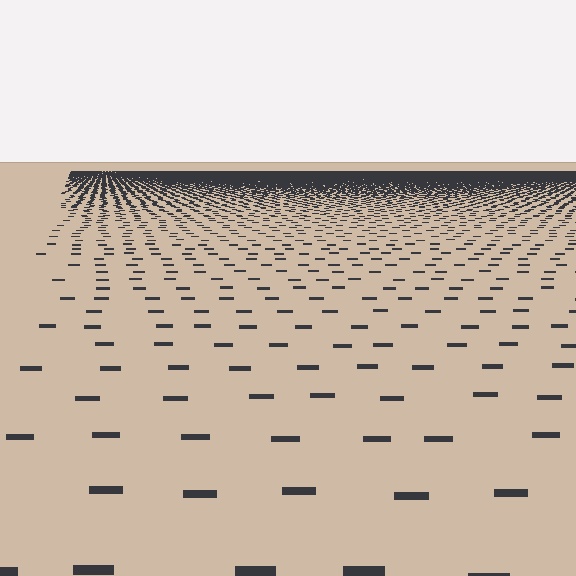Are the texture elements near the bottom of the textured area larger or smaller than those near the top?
Larger. Near the bottom, elements are closer to the viewer and appear at a bigger on-screen size.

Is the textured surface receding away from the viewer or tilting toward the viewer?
The surface is receding away from the viewer. Texture elements get smaller and denser toward the top.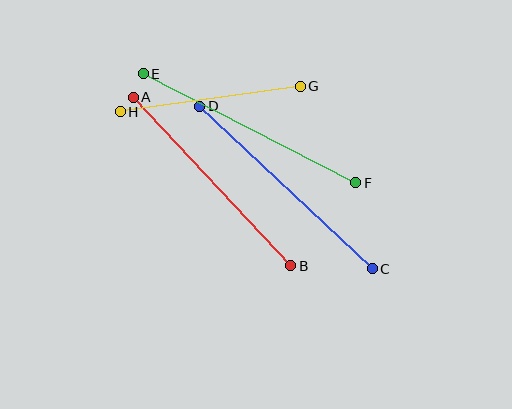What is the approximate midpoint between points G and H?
The midpoint is at approximately (210, 99) pixels.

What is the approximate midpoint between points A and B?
The midpoint is at approximately (212, 181) pixels.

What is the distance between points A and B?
The distance is approximately 231 pixels.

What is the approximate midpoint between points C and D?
The midpoint is at approximately (286, 187) pixels.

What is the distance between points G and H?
The distance is approximately 182 pixels.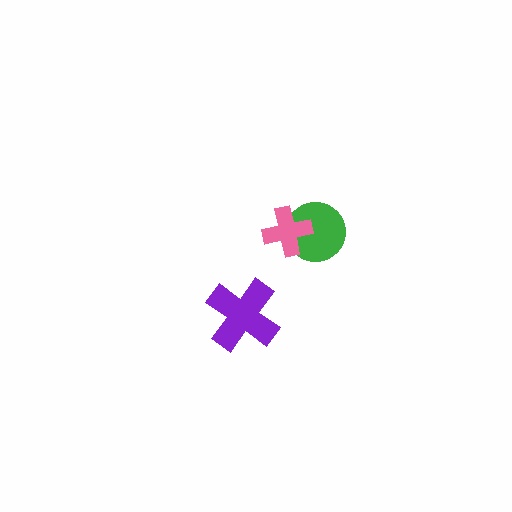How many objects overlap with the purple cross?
0 objects overlap with the purple cross.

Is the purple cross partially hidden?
No, no other shape covers it.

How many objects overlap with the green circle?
1 object overlaps with the green circle.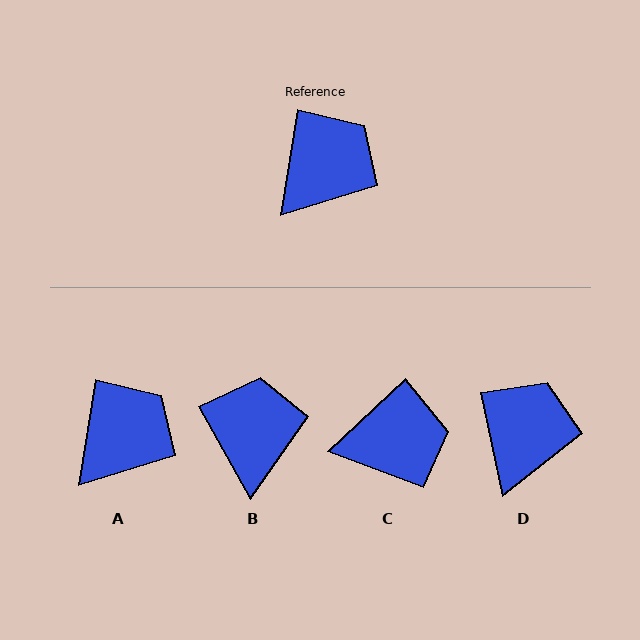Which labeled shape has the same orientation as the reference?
A.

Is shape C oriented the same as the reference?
No, it is off by about 38 degrees.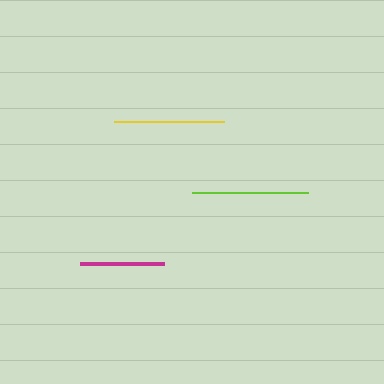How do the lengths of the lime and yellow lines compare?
The lime and yellow lines are approximately the same length.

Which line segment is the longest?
The lime line is the longest at approximately 116 pixels.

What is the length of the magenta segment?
The magenta segment is approximately 85 pixels long.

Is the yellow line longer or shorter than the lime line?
The lime line is longer than the yellow line.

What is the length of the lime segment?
The lime segment is approximately 116 pixels long.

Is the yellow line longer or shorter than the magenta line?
The yellow line is longer than the magenta line.